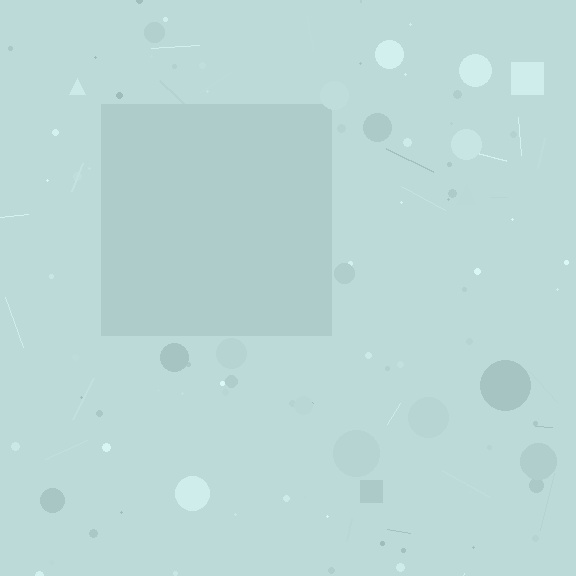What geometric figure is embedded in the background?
A square is embedded in the background.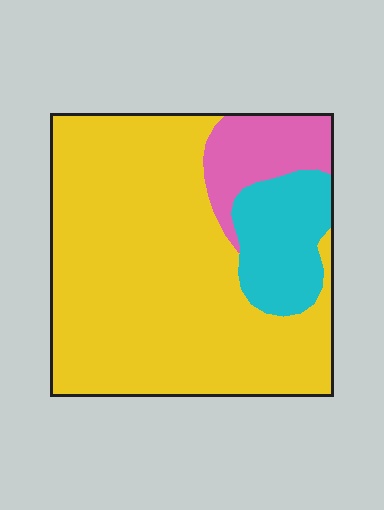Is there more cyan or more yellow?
Yellow.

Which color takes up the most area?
Yellow, at roughly 75%.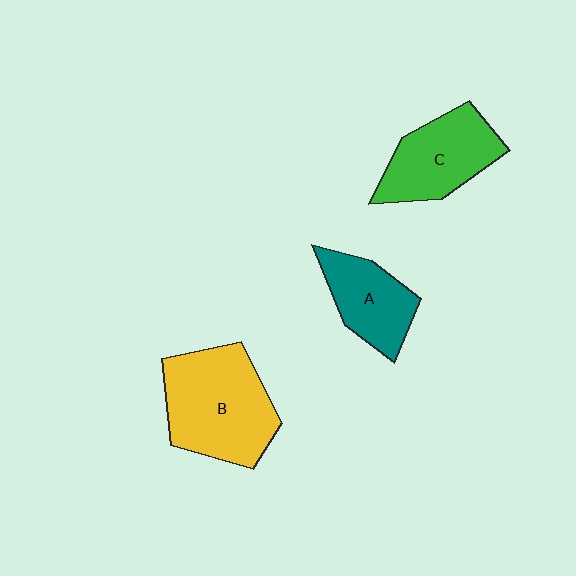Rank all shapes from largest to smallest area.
From largest to smallest: B (yellow), C (green), A (teal).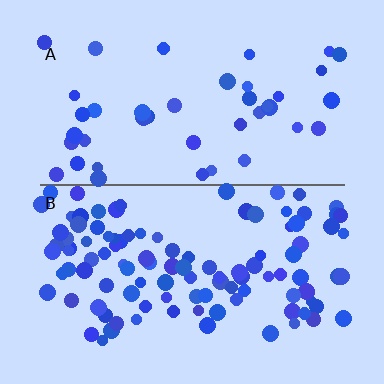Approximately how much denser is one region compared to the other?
Approximately 2.6× — region B over region A.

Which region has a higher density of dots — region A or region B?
B (the bottom).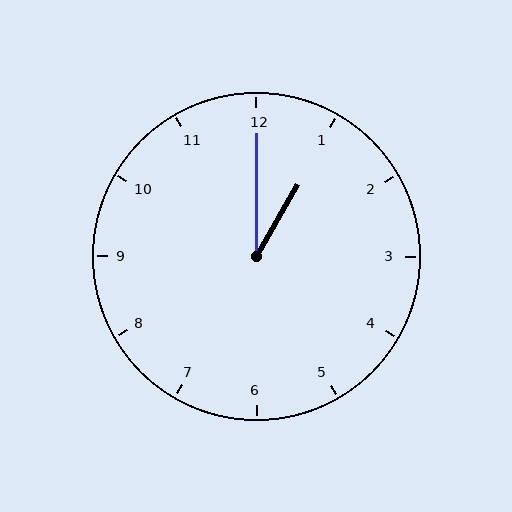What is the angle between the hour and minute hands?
Approximately 30 degrees.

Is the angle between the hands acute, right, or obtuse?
It is acute.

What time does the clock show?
1:00.